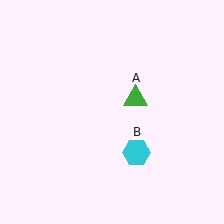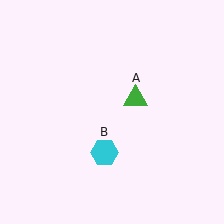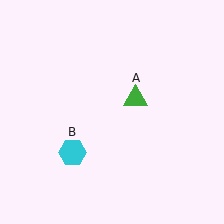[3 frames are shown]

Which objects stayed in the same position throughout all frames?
Green triangle (object A) remained stationary.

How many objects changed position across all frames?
1 object changed position: cyan hexagon (object B).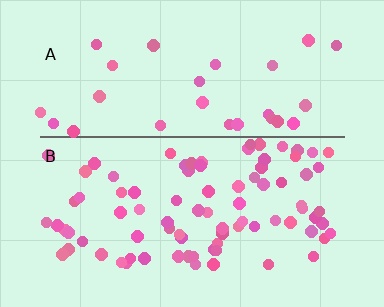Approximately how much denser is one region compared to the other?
Approximately 2.8× — region B over region A.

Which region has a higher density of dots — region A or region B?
B (the bottom).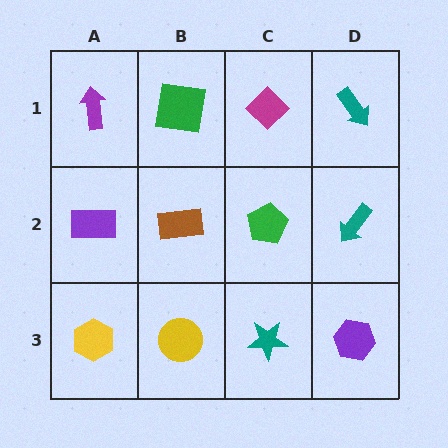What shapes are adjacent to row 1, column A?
A purple rectangle (row 2, column A), a green square (row 1, column B).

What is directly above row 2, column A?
A purple arrow.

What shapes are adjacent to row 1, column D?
A teal arrow (row 2, column D), a magenta diamond (row 1, column C).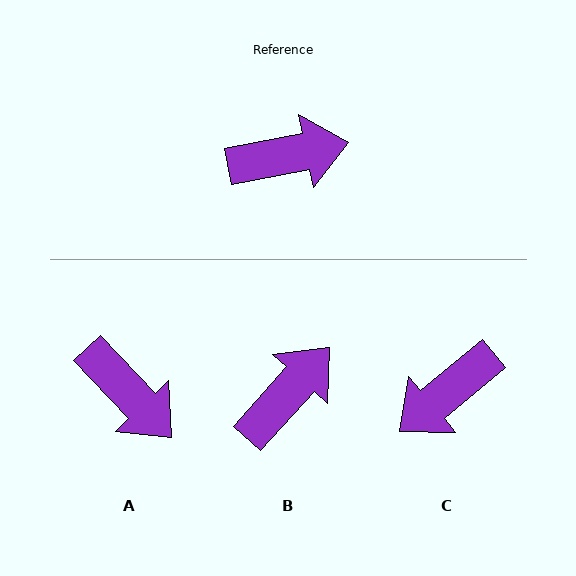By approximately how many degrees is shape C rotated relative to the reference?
Approximately 152 degrees clockwise.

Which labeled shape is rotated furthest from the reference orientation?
C, about 152 degrees away.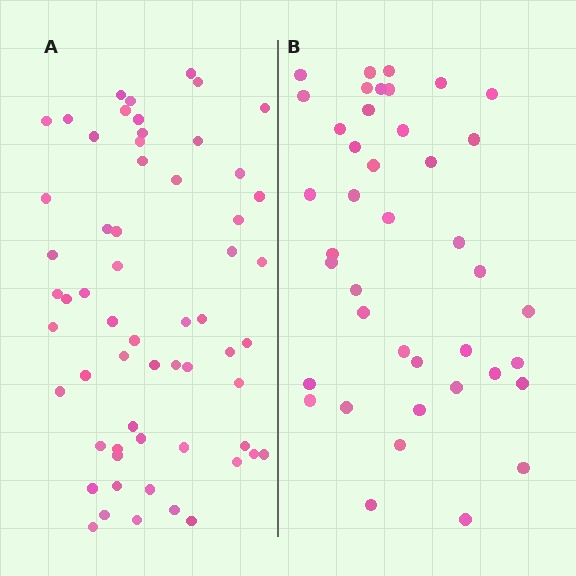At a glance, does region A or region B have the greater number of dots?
Region A (the left region) has more dots.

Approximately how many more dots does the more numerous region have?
Region A has approximately 20 more dots than region B.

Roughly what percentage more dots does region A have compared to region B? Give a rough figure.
About 45% more.